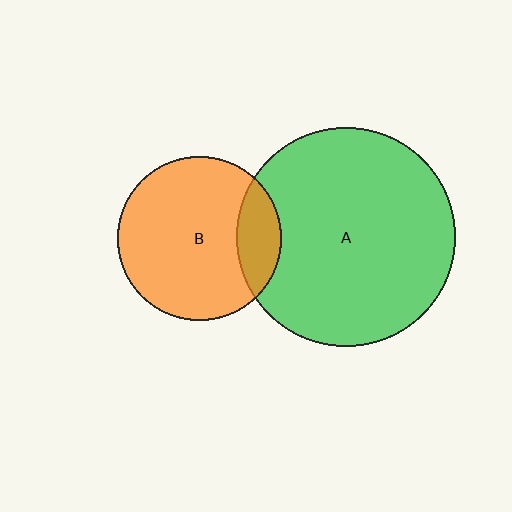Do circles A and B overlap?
Yes.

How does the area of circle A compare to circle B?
Approximately 1.8 times.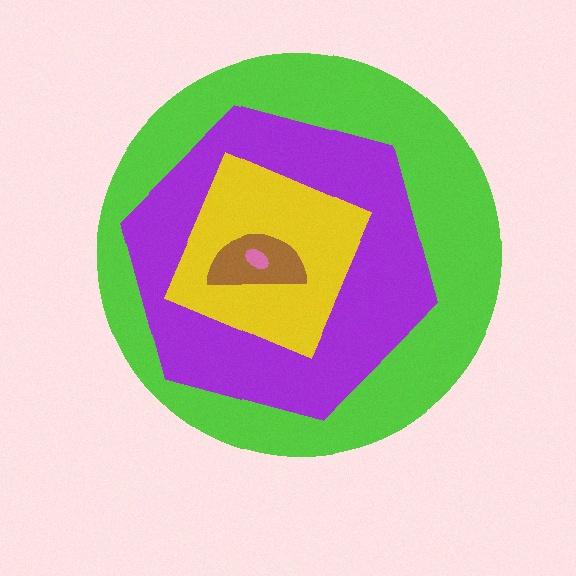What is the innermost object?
The pink ellipse.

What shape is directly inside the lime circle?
The purple hexagon.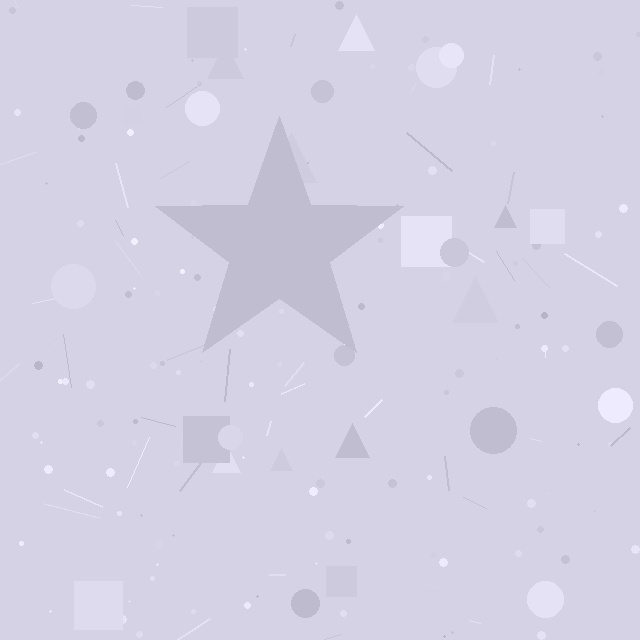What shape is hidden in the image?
A star is hidden in the image.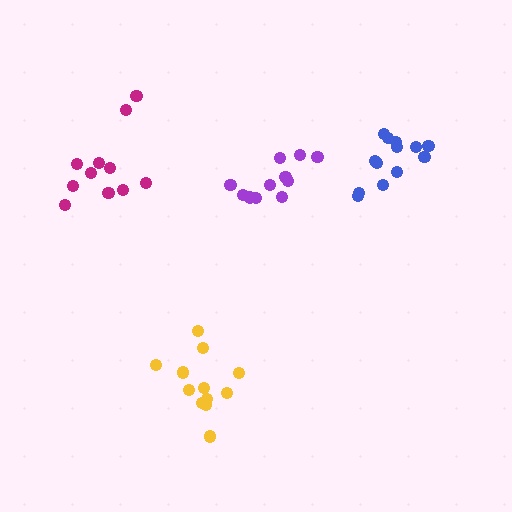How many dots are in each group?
Group 1: 13 dots, Group 2: 11 dots, Group 3: 11 dots, Group 4: 12 dots (47 total).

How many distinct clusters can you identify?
There are 4 distinct clusters.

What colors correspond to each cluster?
The clusters are colored: blue, magenta, purple, yellow.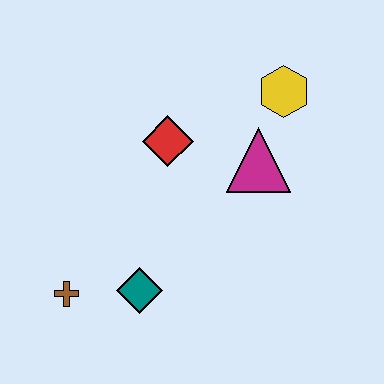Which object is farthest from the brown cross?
The yellow hexagon is farthest from the brown cross.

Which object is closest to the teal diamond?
The brown cross is closest to the teal diamond.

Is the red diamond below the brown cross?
No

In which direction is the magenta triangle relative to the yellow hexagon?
The magenta triangle is below the yellow hexagon.